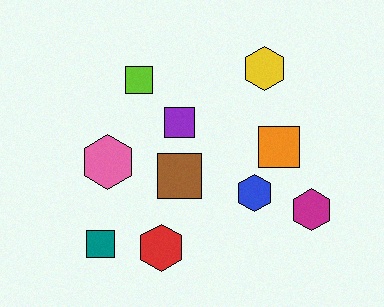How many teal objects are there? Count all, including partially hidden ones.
There is 1 teal object.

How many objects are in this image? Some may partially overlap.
There are 10 objects.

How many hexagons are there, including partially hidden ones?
There are 5 hexagons.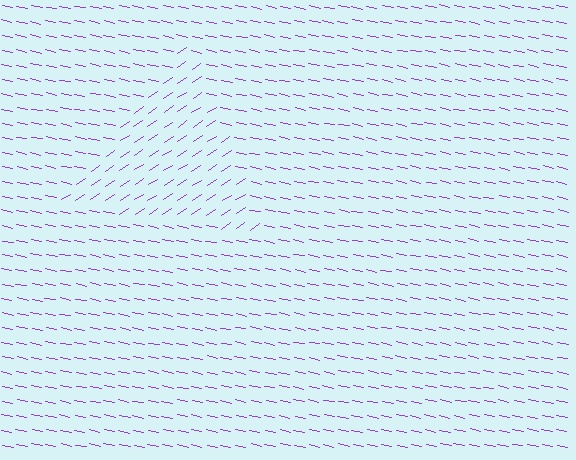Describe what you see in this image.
The image is filled with small purple line segments. A triangle region in the image has lines oriented differently from the surrounding lines, creating a visible texture boundary.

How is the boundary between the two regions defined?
The boundary is defined purely by a change in line orientation (approximately 45 degrees difference). All lines are the same color and thickness.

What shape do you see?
I see a triangle.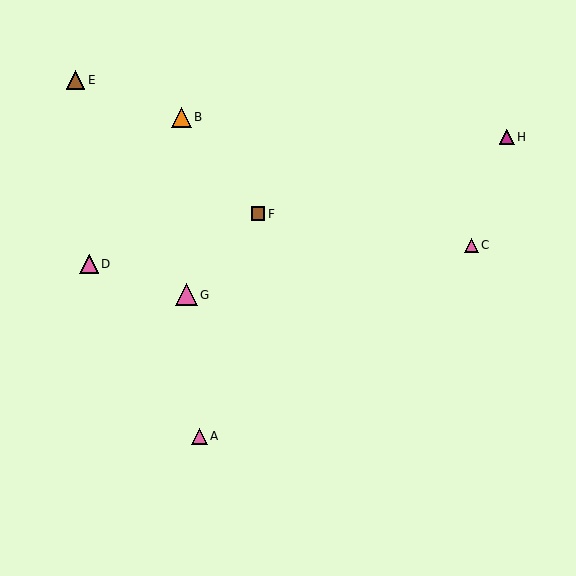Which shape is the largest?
The pink triangle (labeled G) is the largest.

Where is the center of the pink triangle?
The center of the pink triangle is at (89, 264).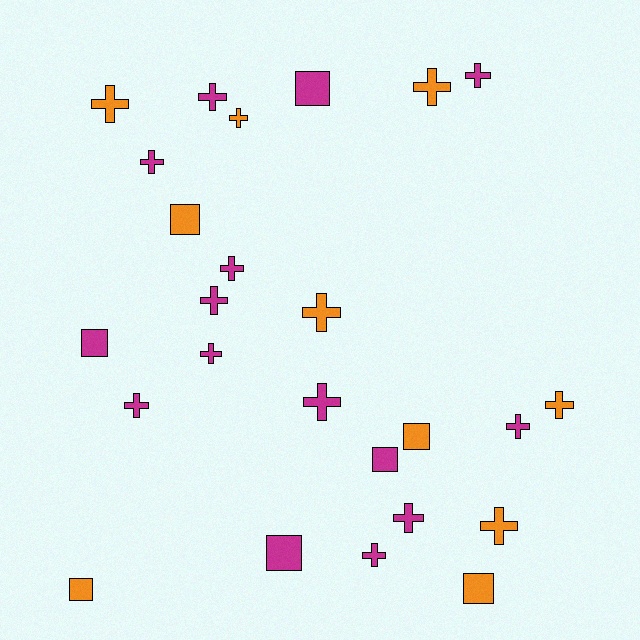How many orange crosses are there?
There are 6 orange crosses.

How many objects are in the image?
There are 25 objects.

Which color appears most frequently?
Magenta, with 15 objects.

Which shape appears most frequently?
Cross, with 17 objects.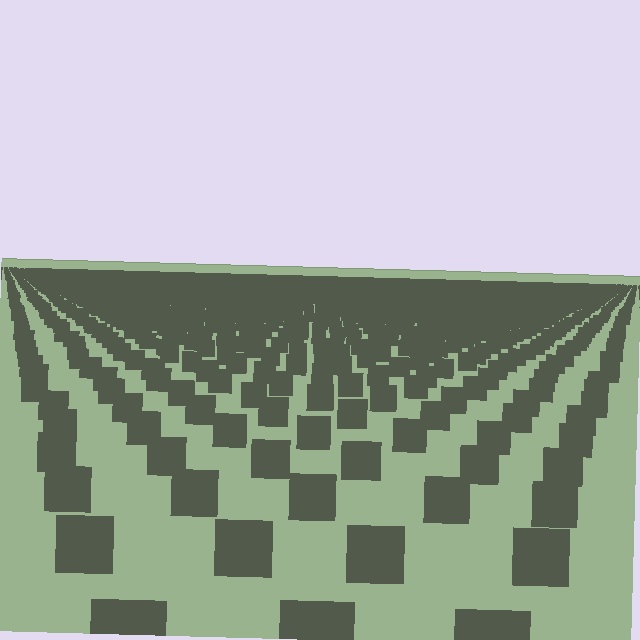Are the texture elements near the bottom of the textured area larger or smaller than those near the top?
Larger. Near the bottom, elements are closer to the viewer and appear at a bigger on-screen size.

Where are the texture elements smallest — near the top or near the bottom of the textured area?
Near the top.